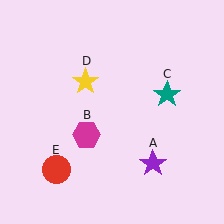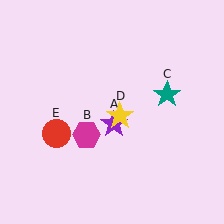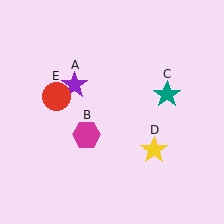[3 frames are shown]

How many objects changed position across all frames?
3 objects changed position: purple star (object A), yellow star (object D), red circle (object E).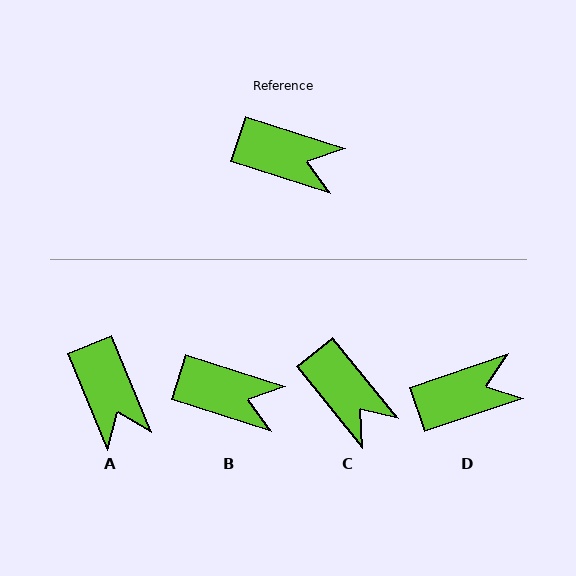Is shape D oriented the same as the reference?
No, it is off by about 36 degrees.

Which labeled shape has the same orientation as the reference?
B.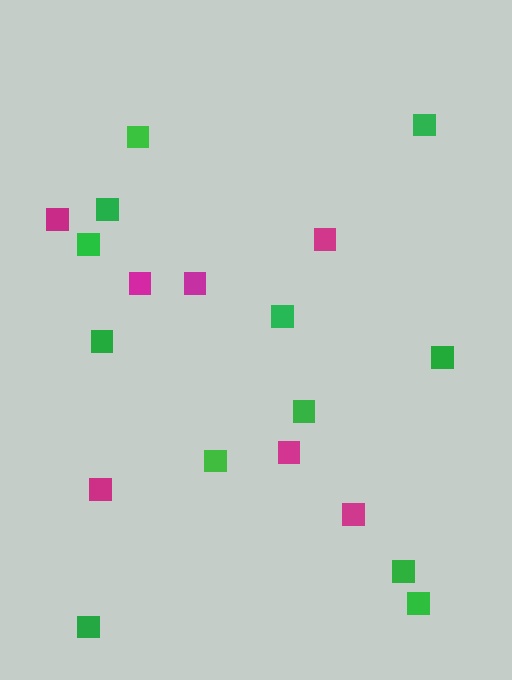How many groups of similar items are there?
There are 2 groups: one group of magenta squares (7) and one group of green squares (12).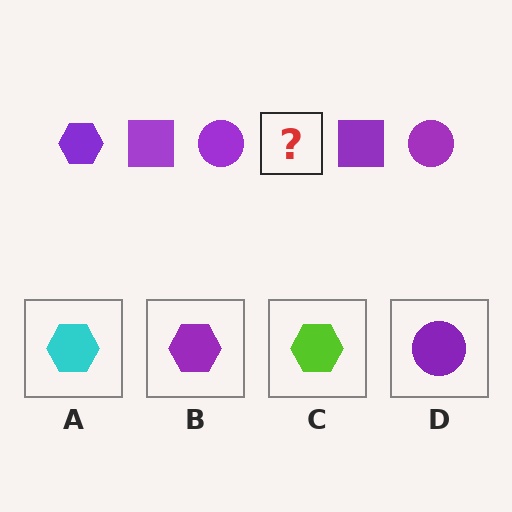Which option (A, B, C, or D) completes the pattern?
B.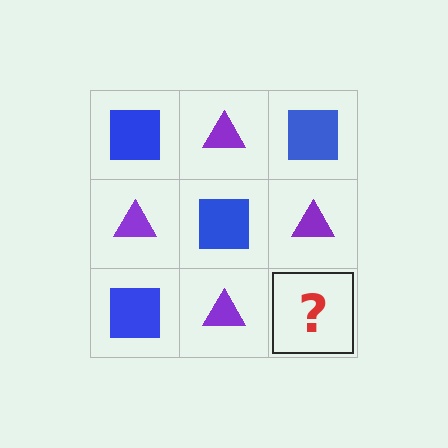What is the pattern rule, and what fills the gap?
The rule is that it alternates blue square and purple triangle in a checkerboard pattern. The gap should be filled with a blue square.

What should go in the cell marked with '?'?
The missing cell should contain a blue square.